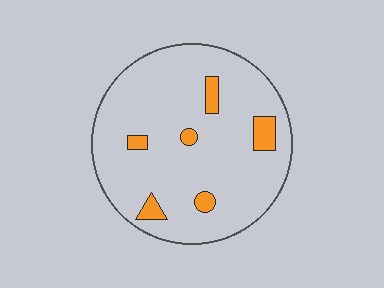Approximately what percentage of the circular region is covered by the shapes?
Approximately 10%.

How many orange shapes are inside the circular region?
6.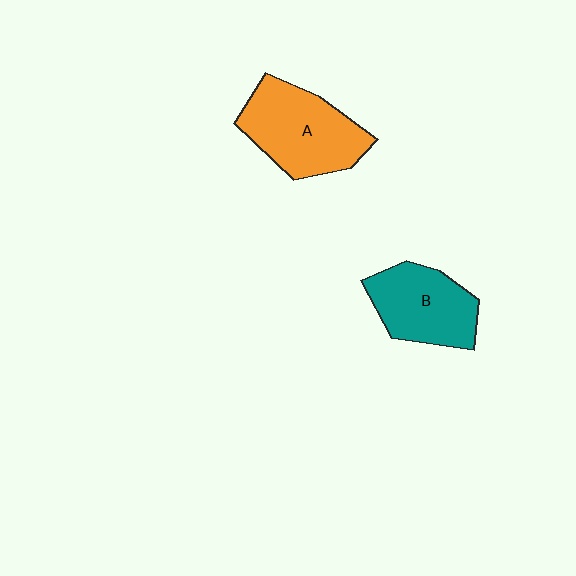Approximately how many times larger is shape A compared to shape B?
Approximately 1.2 times.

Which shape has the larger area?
Shape A (orange).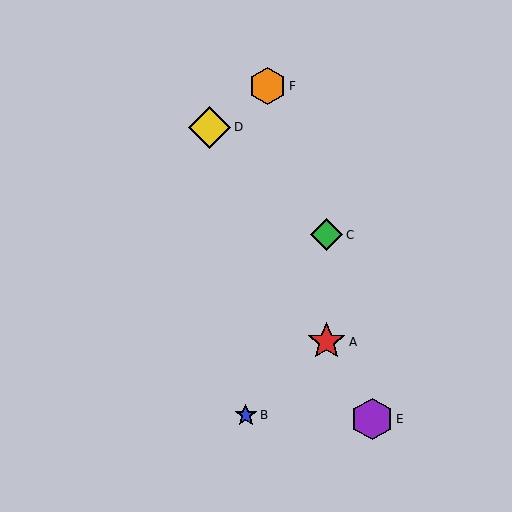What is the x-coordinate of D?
Object D is at x≈210.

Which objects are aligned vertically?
Objects A, C are aligned vertically.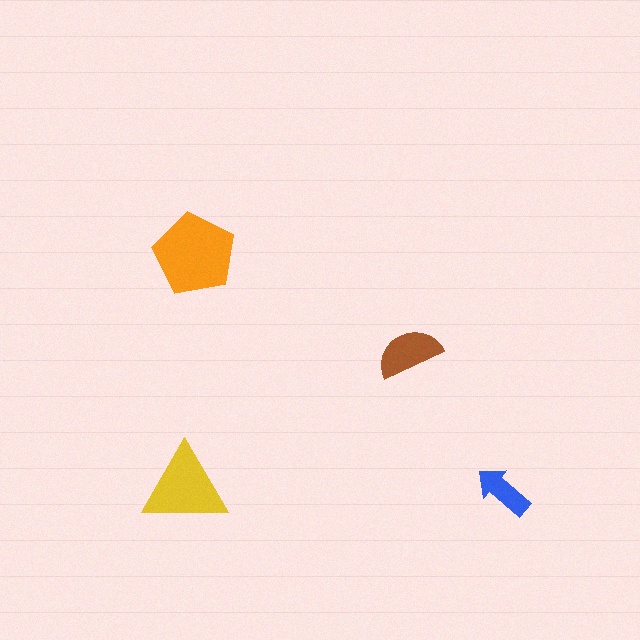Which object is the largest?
The orange pentagon.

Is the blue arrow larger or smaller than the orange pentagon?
Smaller.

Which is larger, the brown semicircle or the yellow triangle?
The yellow triangle.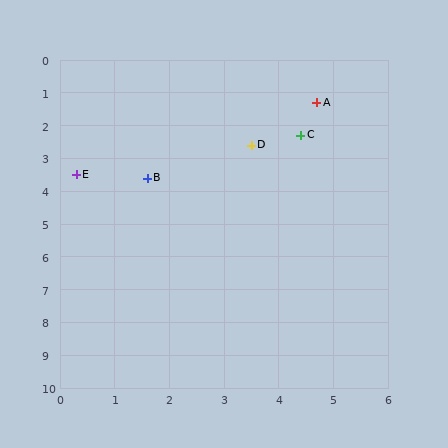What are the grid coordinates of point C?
Point C is at approximately (4.4, 2.3).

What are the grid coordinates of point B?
Point B is at approximately (1.6, 3.6).